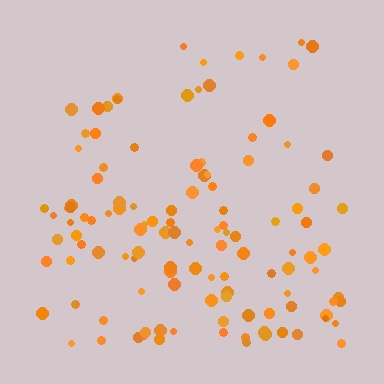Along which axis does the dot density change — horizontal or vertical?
Vertical.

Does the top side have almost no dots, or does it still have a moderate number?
Still a moderate number, just noticeably fewer than the bottom.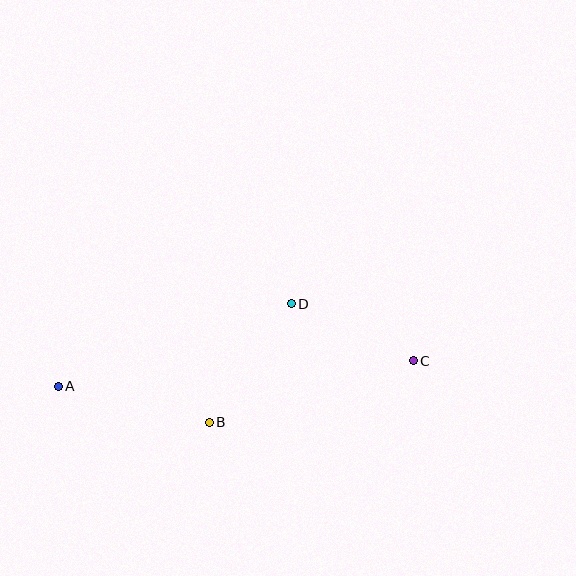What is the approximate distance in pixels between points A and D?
The distance between A and D is approximately 247 pixels.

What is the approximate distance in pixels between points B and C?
The distance between B and C is approximately 213 pixels.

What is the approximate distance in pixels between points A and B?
The distance between A and B is approximately 156 pixels.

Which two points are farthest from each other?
Points A and C are farthest from each other.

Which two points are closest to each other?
Points C and D are closest to each other.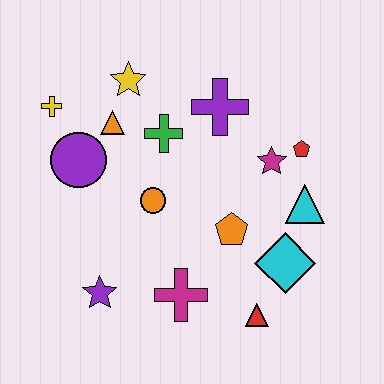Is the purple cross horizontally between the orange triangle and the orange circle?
No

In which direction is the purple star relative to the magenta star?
The purple star is to the left of the magenta star.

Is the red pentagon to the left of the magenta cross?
No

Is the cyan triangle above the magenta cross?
Yes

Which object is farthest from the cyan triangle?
The yellow cross is farthest from the cyan triangle.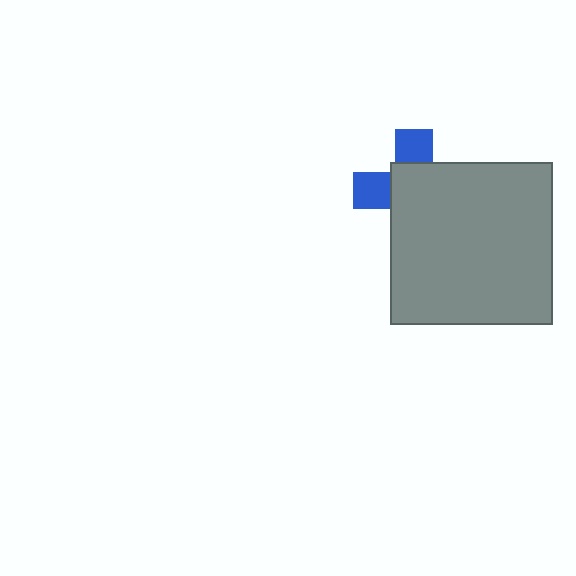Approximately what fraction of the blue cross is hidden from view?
Roughly 67% of the blue cross is hidden behind the gray square.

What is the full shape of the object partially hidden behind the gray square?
The partially hidden object is a blue cross.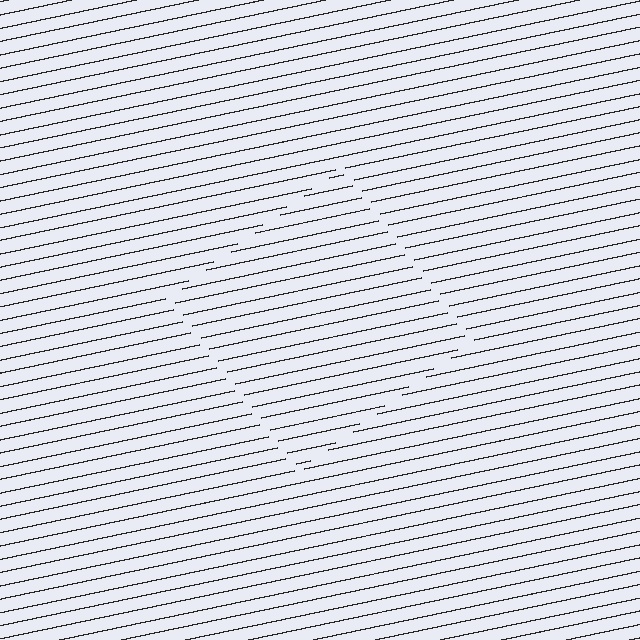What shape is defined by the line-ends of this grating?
An illusory square. The interior of the shape contains the same grating, shifted by half a period — the contour is defined by the phase discontinuity where line-ends from the inner and outer gratings abut.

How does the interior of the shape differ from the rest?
The interior of the shape contains the same grating, shifted by half a period — the contour is defined by the phase discontinuity where line-ends from the inner and outer gratings abut.